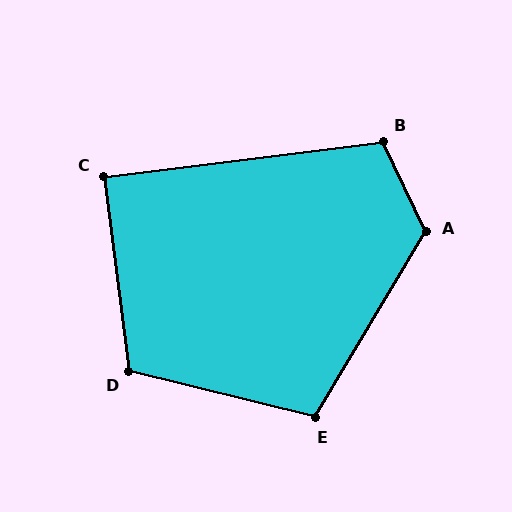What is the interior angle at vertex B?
Approximately 108 degrees (obtuse).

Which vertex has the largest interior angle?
A, at approximately 124 degrees.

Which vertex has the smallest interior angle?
C, at approximately 90 degrees.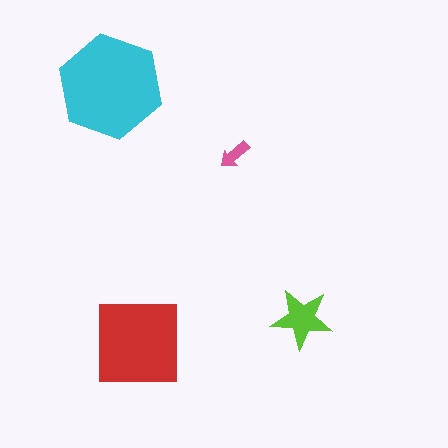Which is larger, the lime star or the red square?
The red square.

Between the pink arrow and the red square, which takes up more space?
The red square.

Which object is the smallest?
The pink arrow.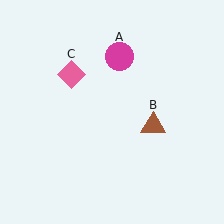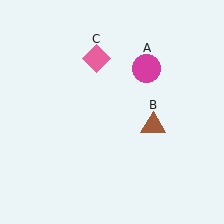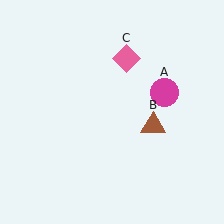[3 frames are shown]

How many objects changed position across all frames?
2 objects changed position: magenta circle (object A), pink diamond (object C).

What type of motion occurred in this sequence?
The magenta circle (object A), pink diamond (object C) rotated clockwise around the center of the scene.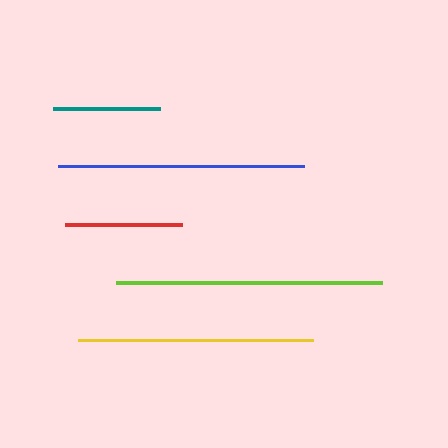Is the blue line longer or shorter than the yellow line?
The blue line is longer than the yellow line.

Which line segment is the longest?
The lime line is the longest at approximately 266 pixels.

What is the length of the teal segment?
The teal segment is approximately 107 pixels long.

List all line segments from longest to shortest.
From longest to shortest: lime, blue, yellow, red, teal.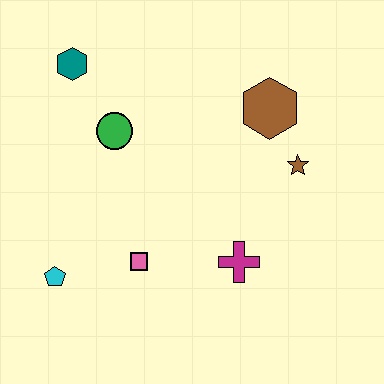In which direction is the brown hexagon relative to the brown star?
The brown hexagon is above the brown star.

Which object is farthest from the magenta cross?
The teal hexagon is farthest from the magenta cross.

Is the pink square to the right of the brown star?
No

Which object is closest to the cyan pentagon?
The pink square is closest to the cyan pentagon.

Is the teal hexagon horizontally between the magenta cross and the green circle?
No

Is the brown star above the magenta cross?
Yes